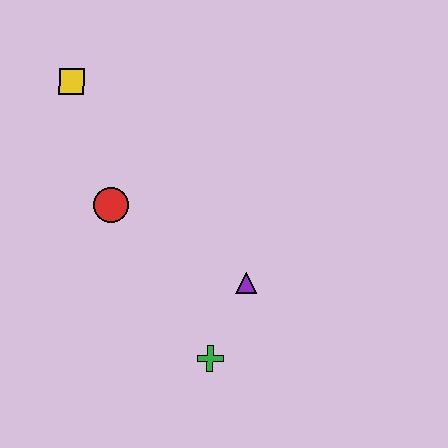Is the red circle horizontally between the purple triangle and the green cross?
No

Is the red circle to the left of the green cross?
Yes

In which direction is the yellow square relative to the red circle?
The yellow square is above the red circle.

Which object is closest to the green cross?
The purple triangle is closest to the green cross.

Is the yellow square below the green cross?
No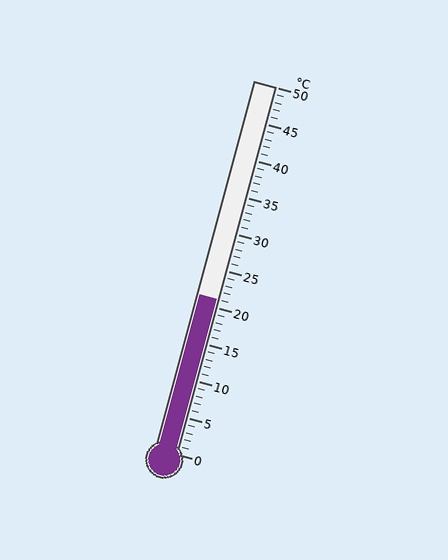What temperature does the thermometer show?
The thermometer shows approximately 21°C.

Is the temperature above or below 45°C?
The temperature is below 45°C.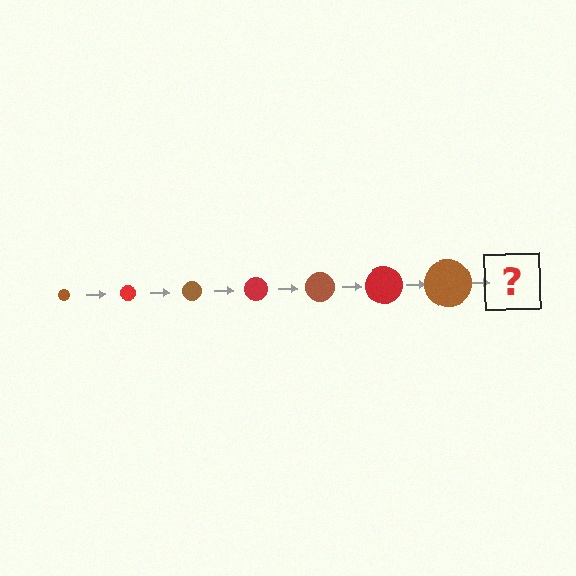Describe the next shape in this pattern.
It should be a red circle, larger than the previous one.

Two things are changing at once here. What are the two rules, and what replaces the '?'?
The two rules are that the circle grows larger each step and the color cycles through brown and red. The '?' should be a red circle, larger than the previous one.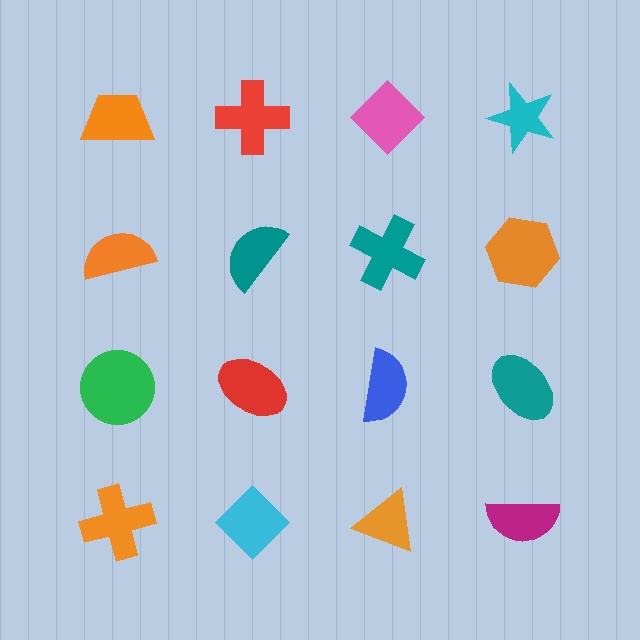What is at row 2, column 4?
An orange hexagon.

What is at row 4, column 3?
An orange triangle.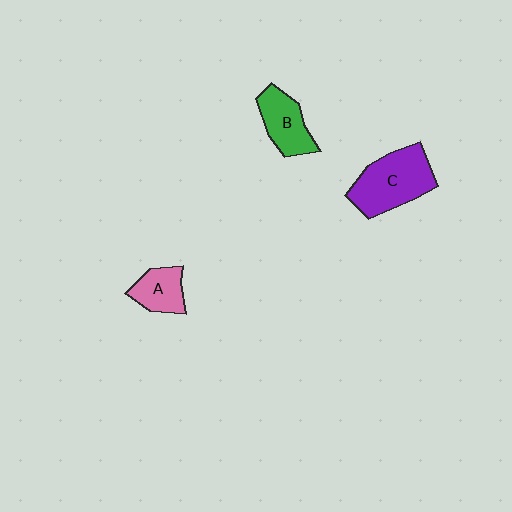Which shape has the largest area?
Shape C (purple).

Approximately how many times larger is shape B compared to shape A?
Approximately 1.3 times.